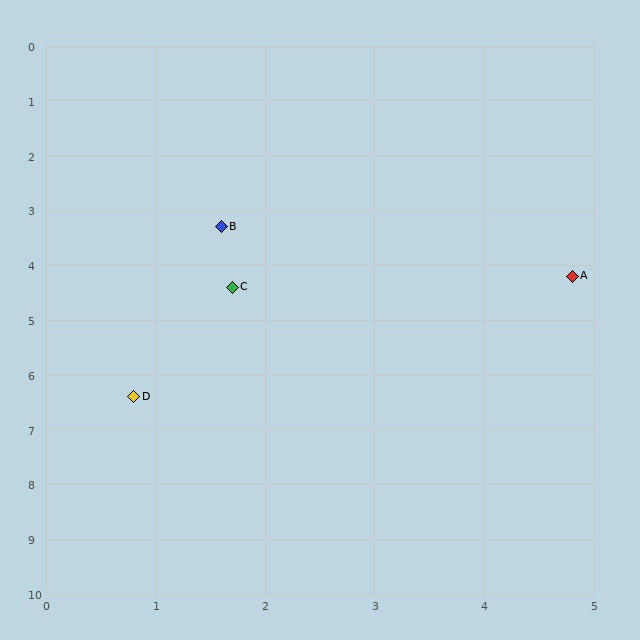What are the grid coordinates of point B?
Point B is at approximately (1.6, 3.3).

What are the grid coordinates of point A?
Point A is at approximately (4.8, 4.2).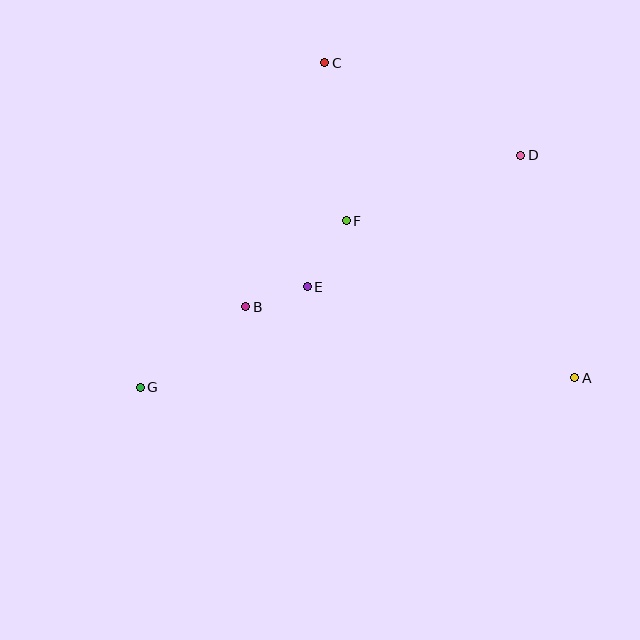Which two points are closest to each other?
Points B and E are closest to each other.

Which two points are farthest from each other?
Points D and G are farthest from each other.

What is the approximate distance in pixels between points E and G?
The distance between E and G is approximately 195 pixels.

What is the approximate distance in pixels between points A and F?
The distance between A and F is approximately 278 pixels.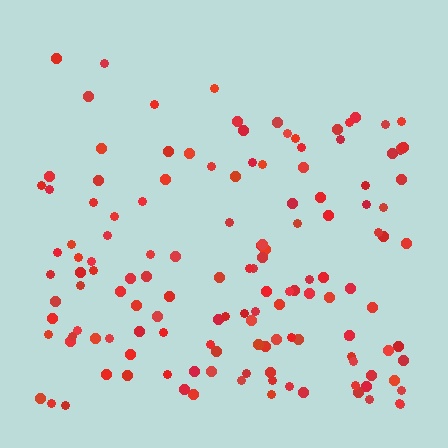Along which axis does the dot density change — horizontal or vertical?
Vertical.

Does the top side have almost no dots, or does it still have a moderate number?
Still a moderate number, just noticeably fewer than the bottom.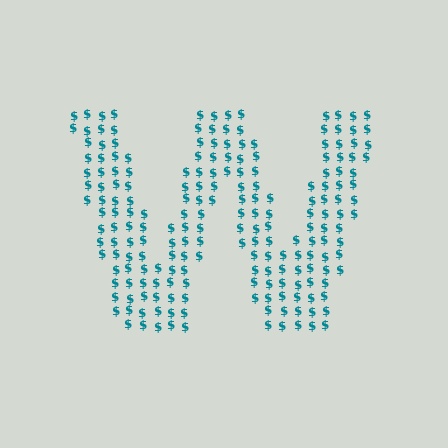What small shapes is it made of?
It is made of small dollar signs.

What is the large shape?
The large shape is the letter W.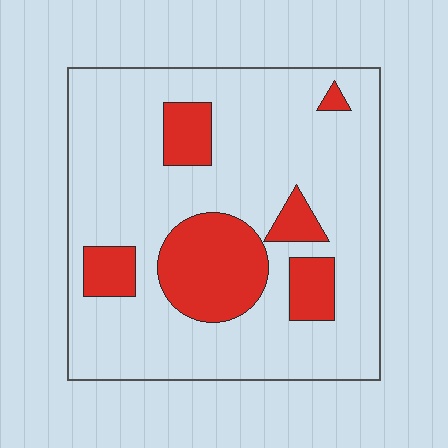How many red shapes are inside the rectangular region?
6.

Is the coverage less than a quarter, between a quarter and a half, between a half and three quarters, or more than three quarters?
Less than a quarter.